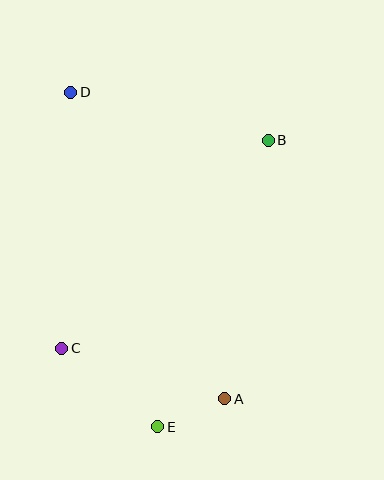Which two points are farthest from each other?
Points D and E are farthest from each other.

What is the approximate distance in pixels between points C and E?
The distance between C and E is approximately 124 pixels.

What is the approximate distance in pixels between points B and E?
The distance between B and E is approximately 307 pixels.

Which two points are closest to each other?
Points A and E are closest to each other.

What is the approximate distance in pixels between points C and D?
The distance between C and D is approximately 256 pixels.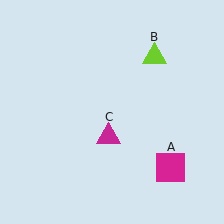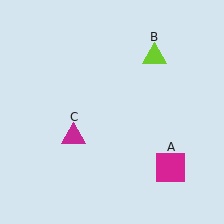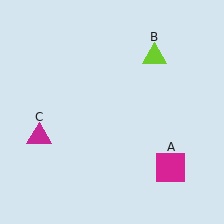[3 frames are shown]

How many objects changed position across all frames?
1 object changed position: magenta triangle (object C).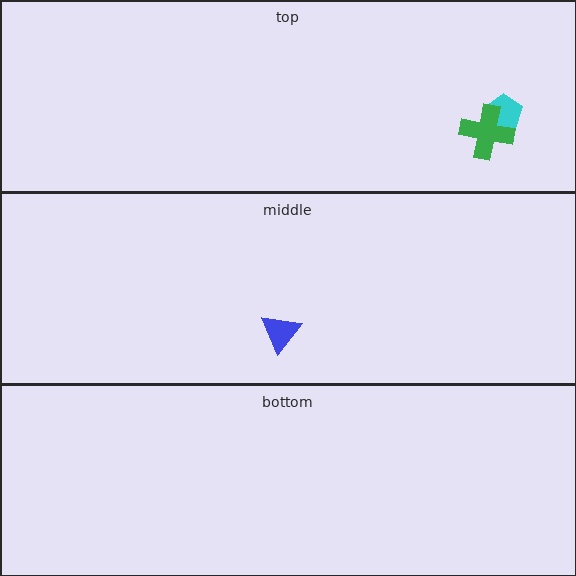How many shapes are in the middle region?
1.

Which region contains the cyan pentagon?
The top region.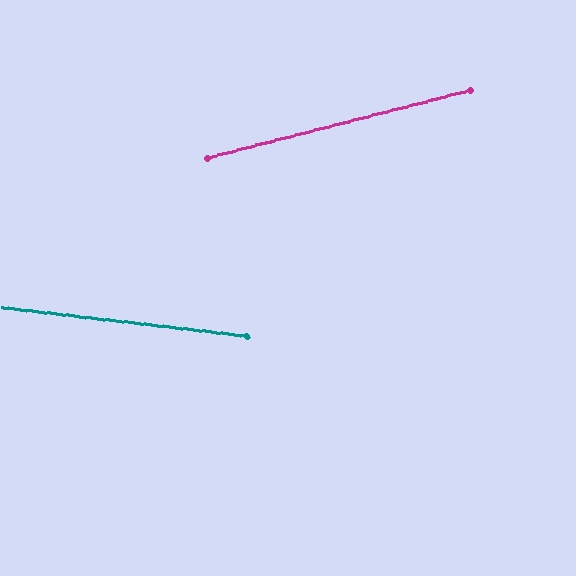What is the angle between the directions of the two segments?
Approximately 21 degrees.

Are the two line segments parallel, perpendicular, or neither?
Neither parallel nor perpendicular — they differ by about 21°.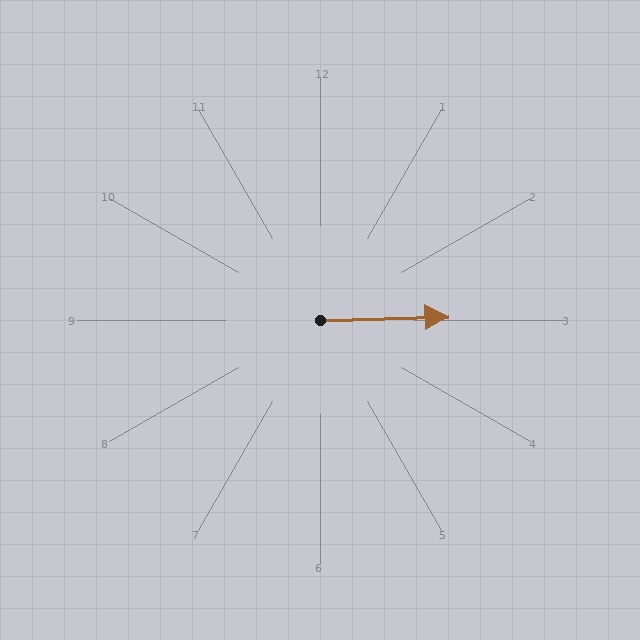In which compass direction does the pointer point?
East.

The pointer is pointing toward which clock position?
Roughly 3 o'clock.